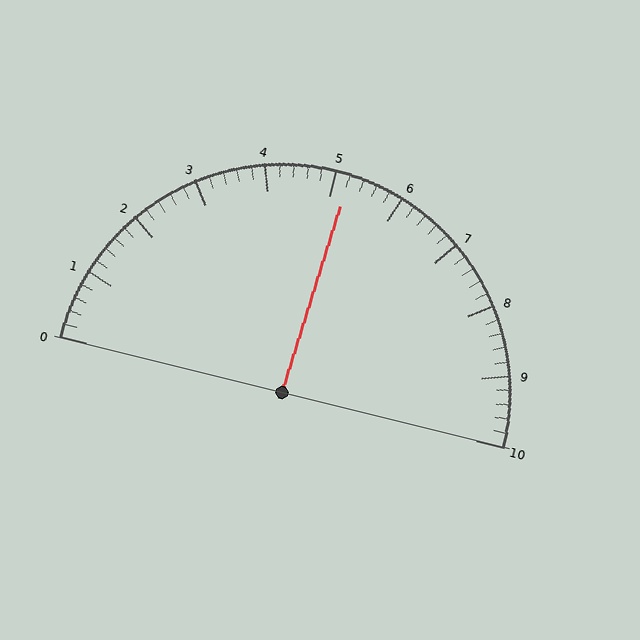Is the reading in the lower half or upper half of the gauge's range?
The reading is in the upper half of the range (0 to 10).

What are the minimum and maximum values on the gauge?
The gauge ranges from 0 to 10.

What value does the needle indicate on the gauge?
The needle indicates approximately 5.2.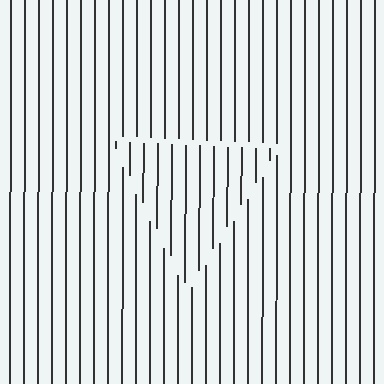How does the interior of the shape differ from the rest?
The interior of the shape contains the same grating, shifted by half a period — the contour is defined by the phase discontinuity where line-ends from the inner and outer gratings abut.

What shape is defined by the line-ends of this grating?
An illusory triangle. The interior of the shape contains the same grating, shifted by half a period — the contour is defined by the phase discontinuity where line-ends from the inner and outer gratings abut.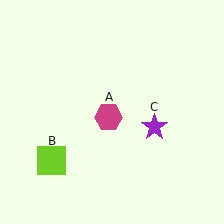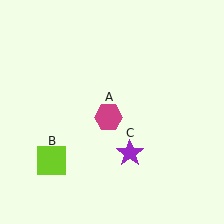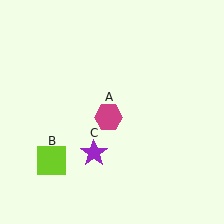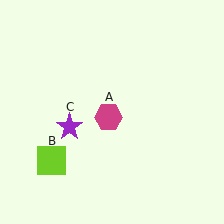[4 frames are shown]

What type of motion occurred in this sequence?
The purple star (object C) rotated clockwise around the center of the scene.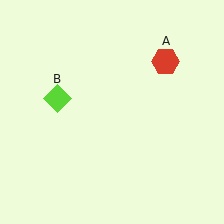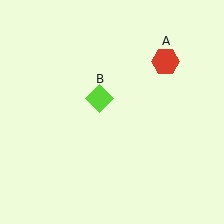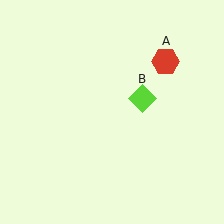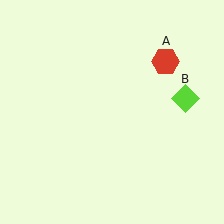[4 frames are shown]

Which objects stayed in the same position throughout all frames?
Red hexagon (object A) remained stationary.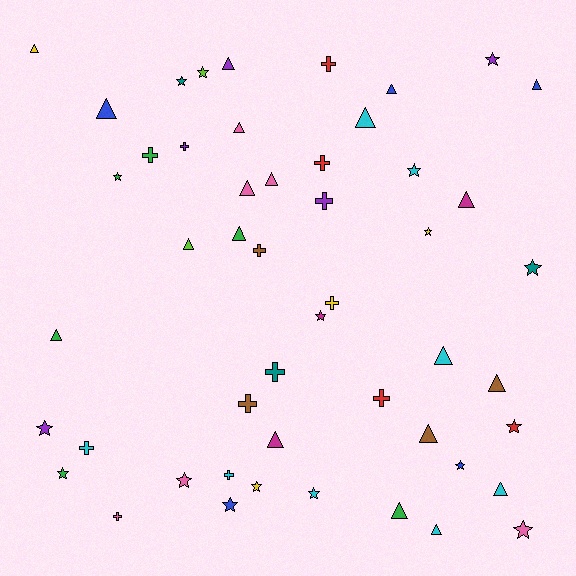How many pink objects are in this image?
There are 6 pink objects.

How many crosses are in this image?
There are 13 crosses.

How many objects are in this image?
There are 50 objects.